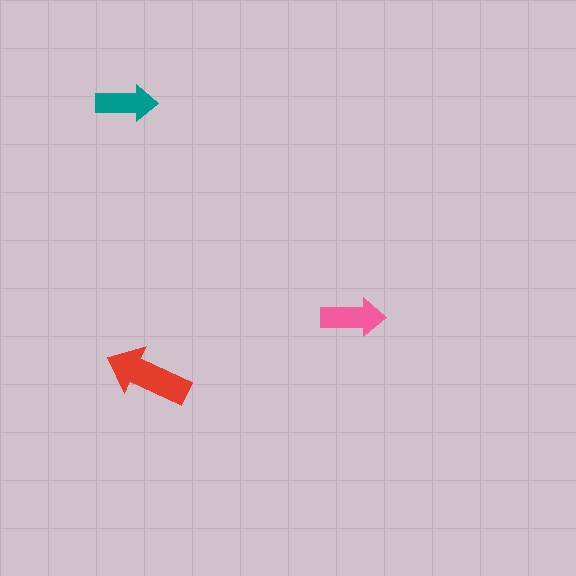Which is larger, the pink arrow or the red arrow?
The red one.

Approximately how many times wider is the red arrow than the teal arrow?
About 1.5 times wider.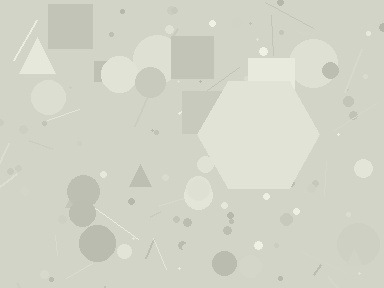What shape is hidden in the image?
A hexagon is hidden in the image.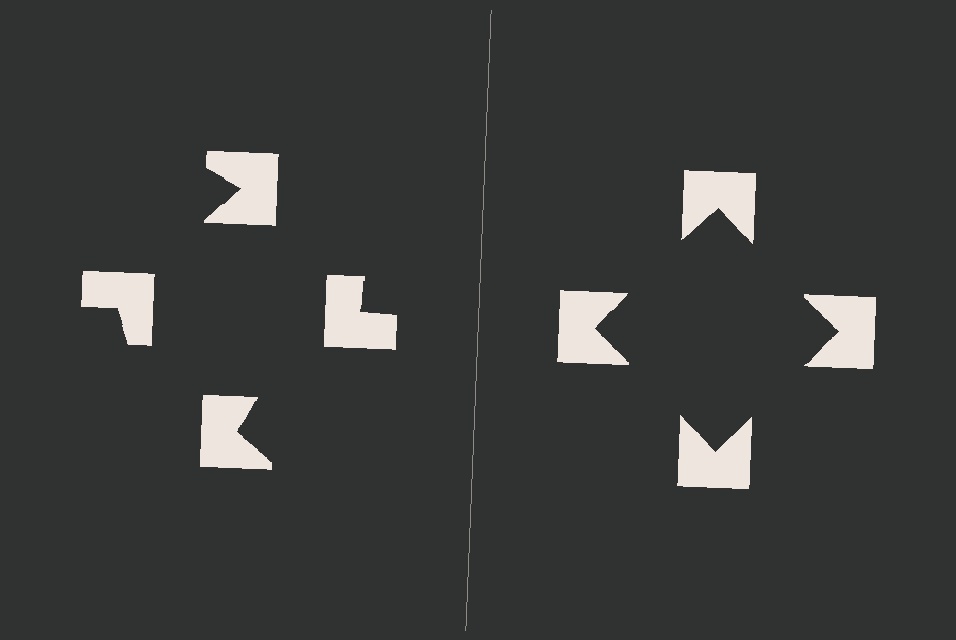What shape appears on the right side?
An illusory square.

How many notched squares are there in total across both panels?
8 — 4 on each side.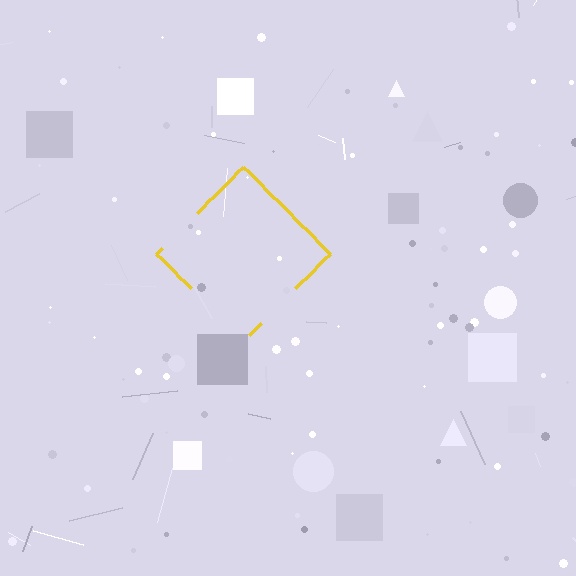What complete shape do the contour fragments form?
The contour fragments form a diamond.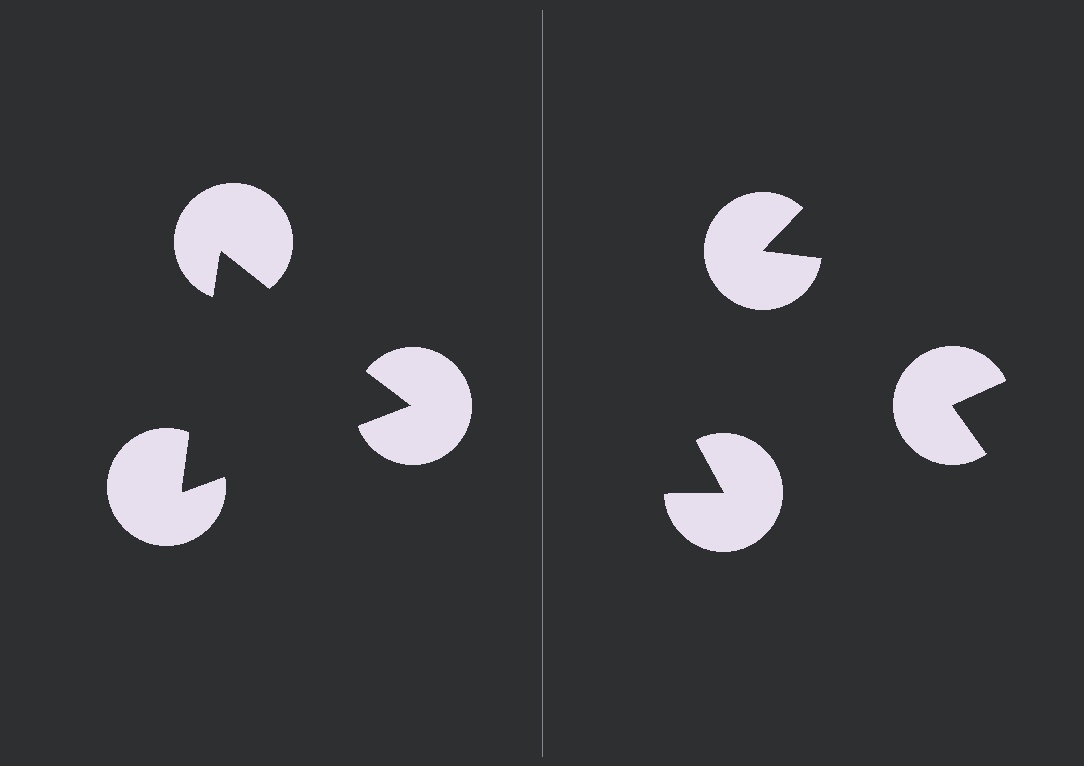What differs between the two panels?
The pac-man discs are positioned identically on both sides; only the wedge orientations differ. On the left they align to a triangle; on the right they are misaligned.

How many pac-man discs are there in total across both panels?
6 — 3 on each side.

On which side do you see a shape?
An illusory triangle appears on the left side. On the right side the wedge cuts are rotated, so no coherent shape forms.